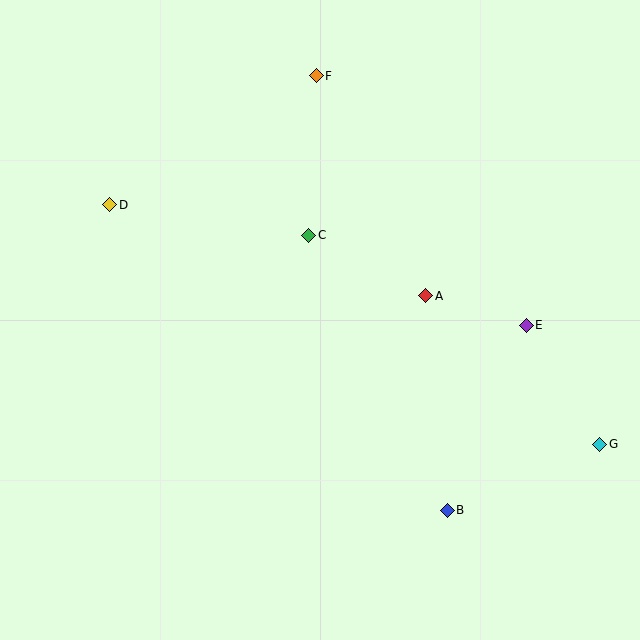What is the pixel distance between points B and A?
The distance between B and A is 216 pixels.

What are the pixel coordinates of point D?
Point D is at (110, 205).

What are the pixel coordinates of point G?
Point G is at (600, 444).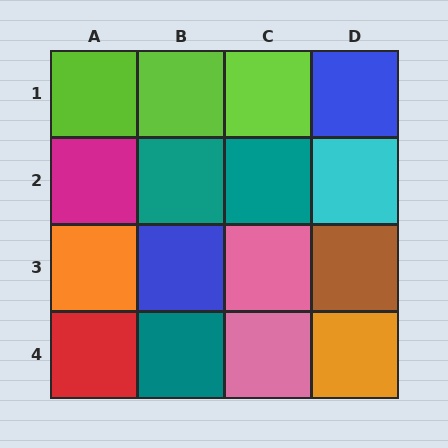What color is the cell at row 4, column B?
Teal.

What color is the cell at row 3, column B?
Blue.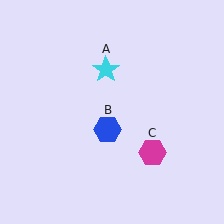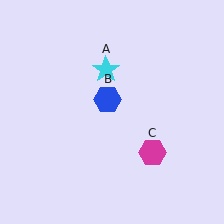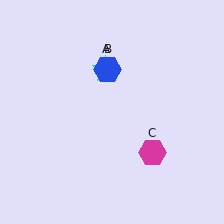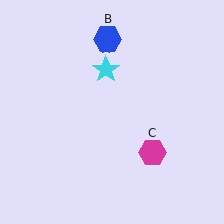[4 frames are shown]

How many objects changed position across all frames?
1 object changed position: blue hexagon (object B).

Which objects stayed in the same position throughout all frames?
Cyan star (object A) and magenta hexagon (object C) remained stationary.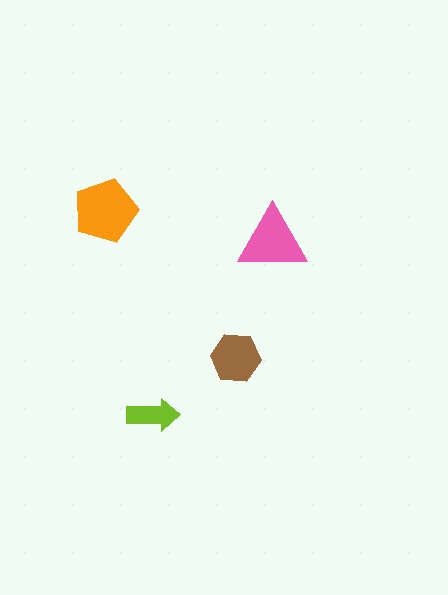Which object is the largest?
The orange pentagon.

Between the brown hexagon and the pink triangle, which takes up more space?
The pink triangle.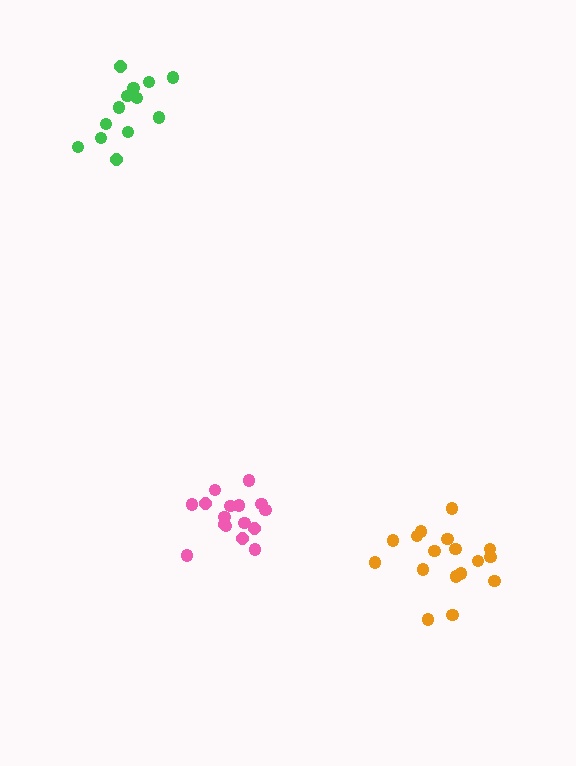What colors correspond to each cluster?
The clusters are colored: orange, pink, green.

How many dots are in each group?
Group 1: 17 dots, Group 2: 16 dots, Group 3: 13 dots (46 total).